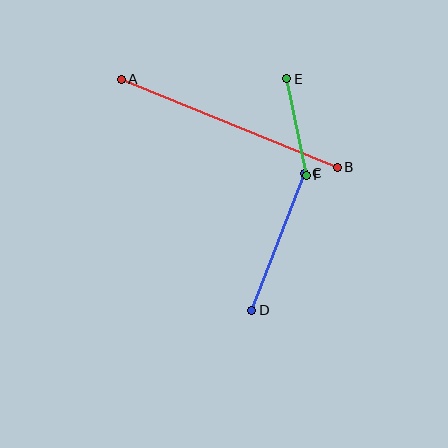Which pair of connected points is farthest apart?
Points A and B are farthest apart.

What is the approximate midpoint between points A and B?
The midpoint is at approximately (229, 123) pixels.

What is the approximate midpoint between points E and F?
The midpoint is at approximately (297, 127) pixels.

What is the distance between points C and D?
The distance is approximately 146 pixels.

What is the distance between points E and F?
The distance is approximately 98 pixels.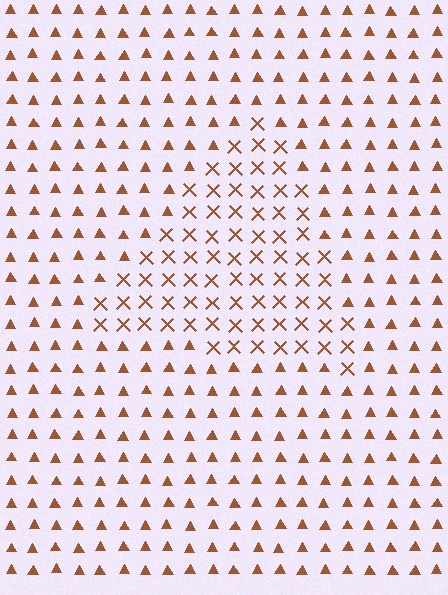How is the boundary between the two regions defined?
The boundary is defined by a change in element shape: X marks inside vs. triangles outside. All elements share the same color and spacing.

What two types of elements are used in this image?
The image uses X marks inside the triangle region and triangles outside it.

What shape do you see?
I see a triangle.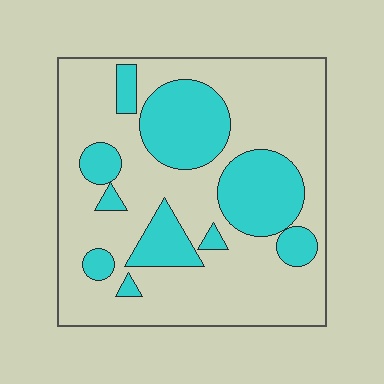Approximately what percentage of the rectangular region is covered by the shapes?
Approximately 30%.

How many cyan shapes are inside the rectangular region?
10.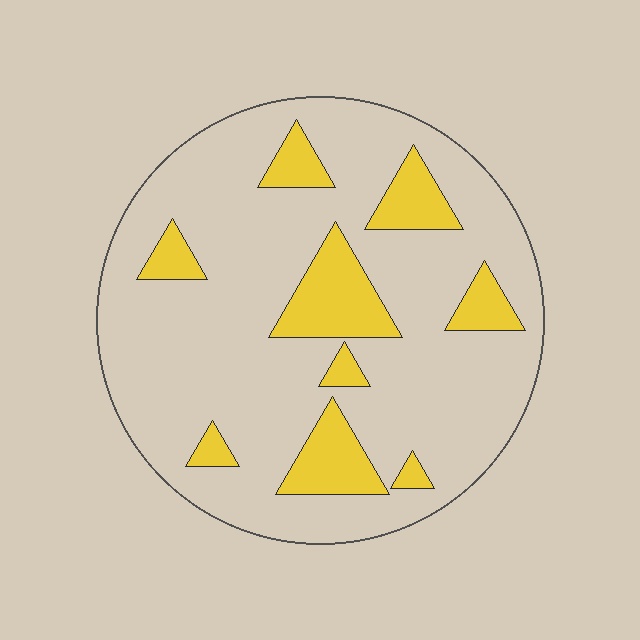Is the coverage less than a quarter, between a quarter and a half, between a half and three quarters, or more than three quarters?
Less than a quarter.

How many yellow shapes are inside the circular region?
9.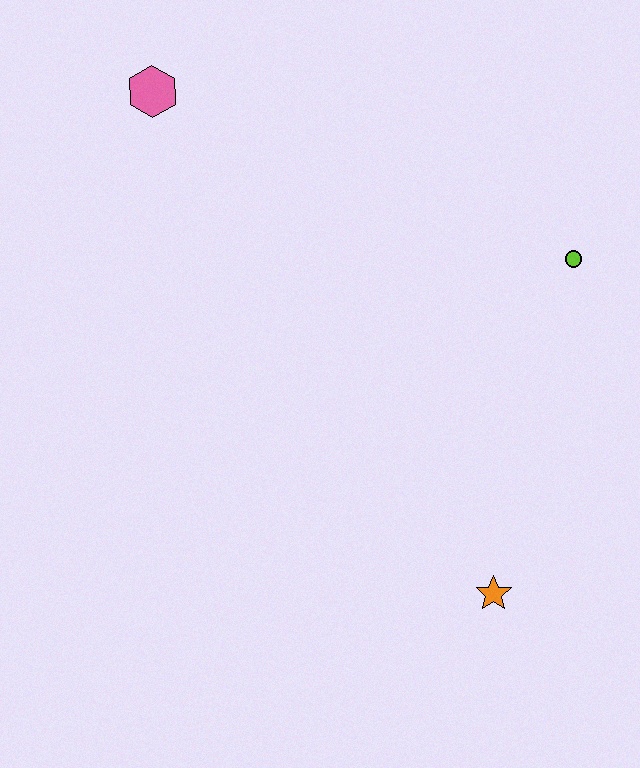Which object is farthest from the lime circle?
The pink hexagon is farthest from the lime circle.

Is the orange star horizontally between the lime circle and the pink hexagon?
Yes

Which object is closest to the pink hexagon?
The lime circle is closest to the pink hexagon.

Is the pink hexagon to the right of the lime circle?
No